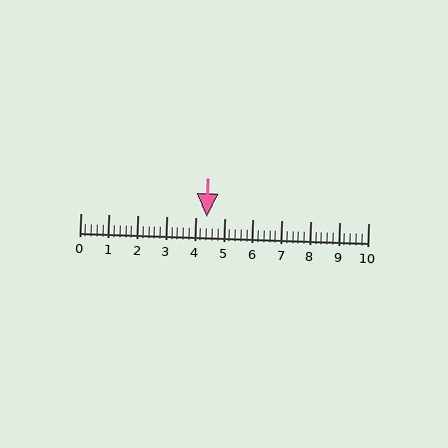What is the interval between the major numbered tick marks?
The major tick marks are spaced 1 units apart.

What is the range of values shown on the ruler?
The ruler shows values from 0 to 10.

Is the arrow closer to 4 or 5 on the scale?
The arrow is closer to 4.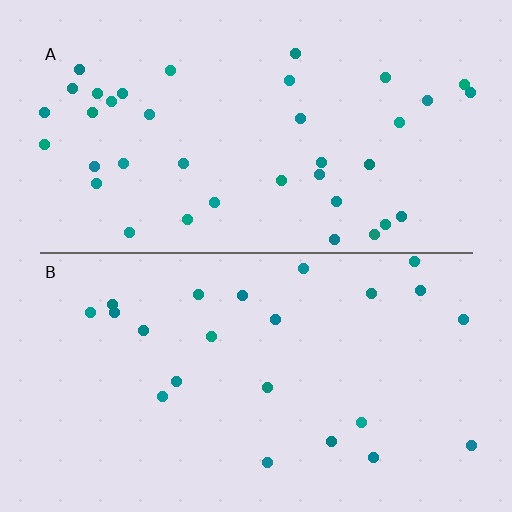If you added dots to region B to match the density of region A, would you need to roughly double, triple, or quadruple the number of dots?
Approximately double.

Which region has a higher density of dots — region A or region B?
A (the top).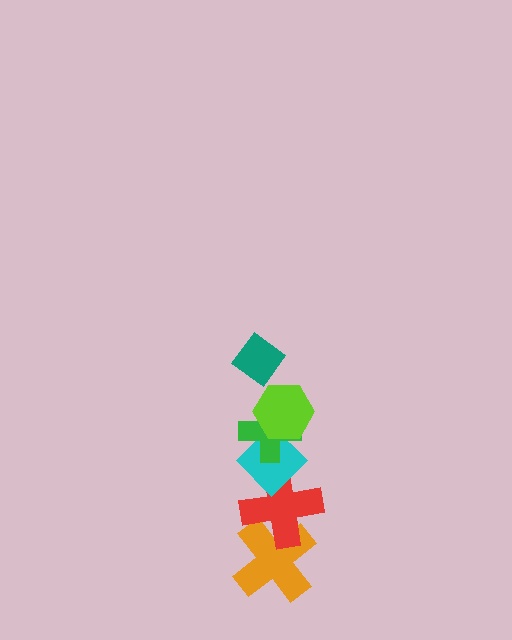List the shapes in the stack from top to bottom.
From top to bottom: the teal diamond, the lime hexagon, the green cross, the cyan diamond, the red cross, the orange cross.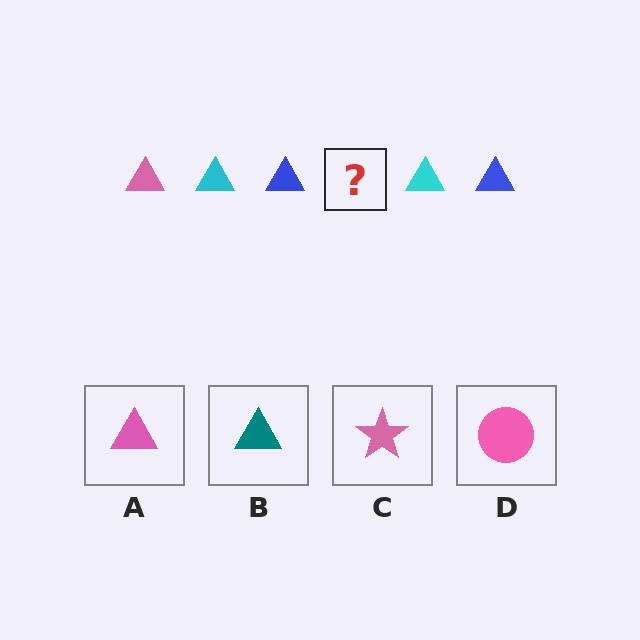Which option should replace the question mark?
Option A.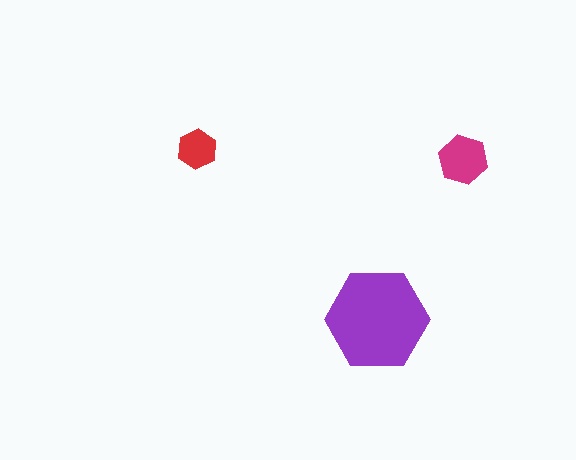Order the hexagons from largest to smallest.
the purple one, the magenta one, the red one.